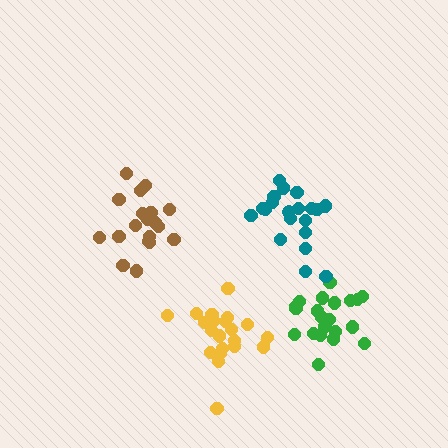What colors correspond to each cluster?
The clusters are colored: brown, green, yellow, teal.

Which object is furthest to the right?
The green cluster is rightmost.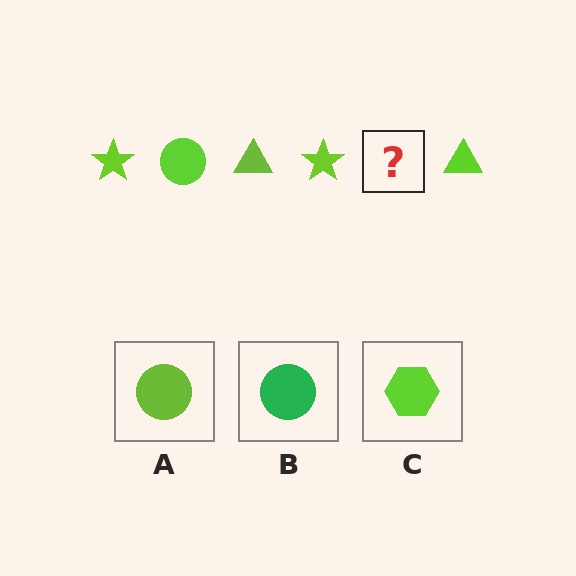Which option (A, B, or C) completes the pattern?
A.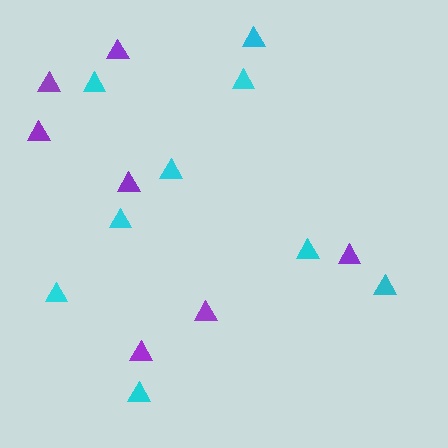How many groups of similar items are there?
There are 2 groups: one group of cyan triangles (9) and one group of purple triangles (7).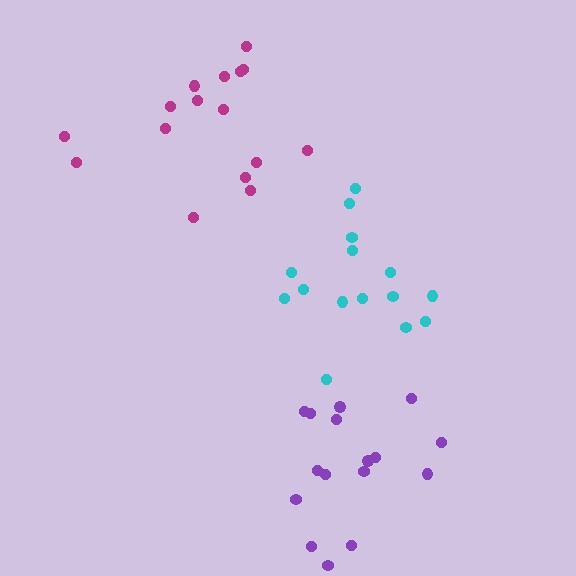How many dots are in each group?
Group 1: 16 dots, Group 2: 15 dots, Group 3: 16 dots (47 total).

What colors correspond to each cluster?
The clusters are colored: purple, cyan, magenta.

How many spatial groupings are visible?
There are 3 spatial groupings.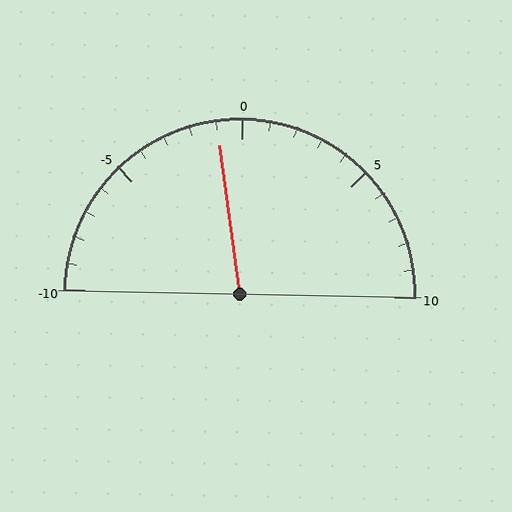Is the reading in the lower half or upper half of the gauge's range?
The reading is in the lower half of the range (-10 to 10).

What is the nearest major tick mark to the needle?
The nearest major tick mark is 0.